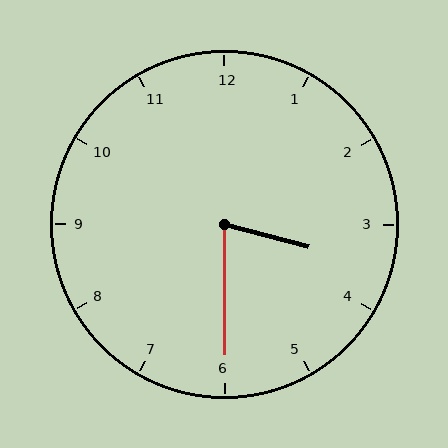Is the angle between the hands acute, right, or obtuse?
It is acute.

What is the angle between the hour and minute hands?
Approximately 75 degrees.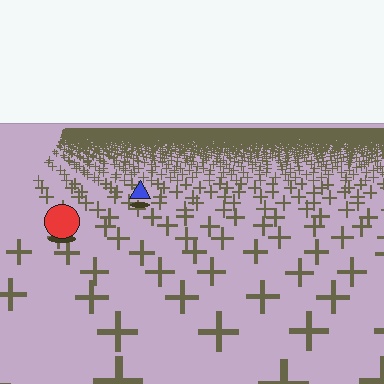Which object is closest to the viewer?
The red circle is closest. The texture marks near it are larger and more spread out.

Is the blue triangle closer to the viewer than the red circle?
No. The red circle is closer — you can tell from the texture gradient: the ground texture is coarser near it.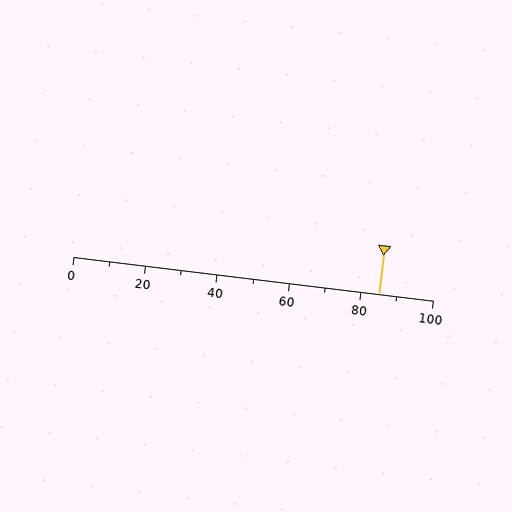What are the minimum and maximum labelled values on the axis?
The axis runs from 0 to 100.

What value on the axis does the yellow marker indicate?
The marker indicates approximately 85.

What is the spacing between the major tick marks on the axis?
The major ticks are spaced 20 apart.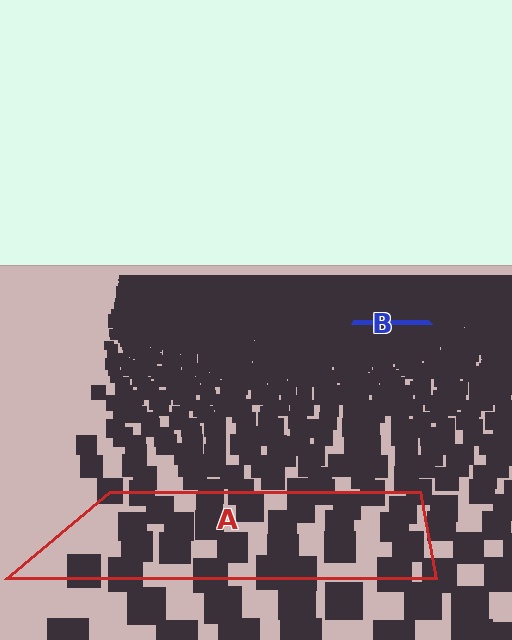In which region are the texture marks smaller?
The texture marks are smaller in region B, because it is farther away.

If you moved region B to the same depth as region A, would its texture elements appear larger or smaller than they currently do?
They would appear larger. At a closer depth, the same texture elements are projected at a bigger on-screen size.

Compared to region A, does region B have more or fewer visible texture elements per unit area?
Region B has more texture elements per unit area — they are packed more densely because it is farther away.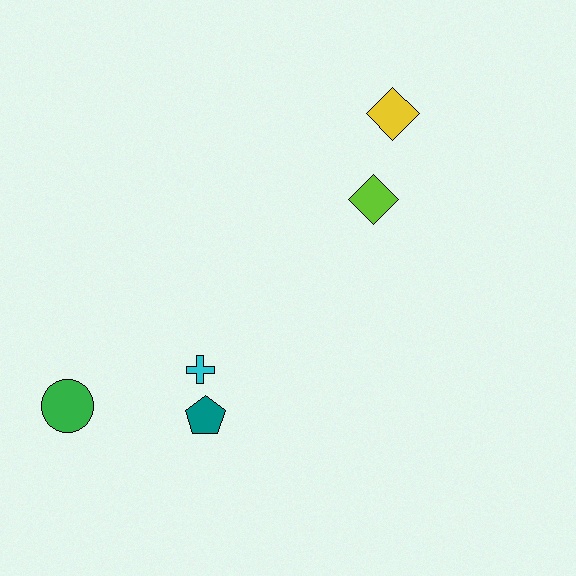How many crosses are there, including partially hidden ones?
There is 1 cross.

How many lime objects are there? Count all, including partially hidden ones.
There is 1 lime object.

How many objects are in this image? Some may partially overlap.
There are 5 objects.